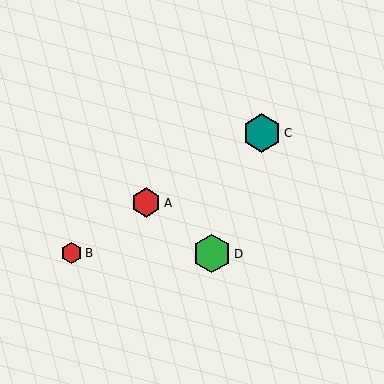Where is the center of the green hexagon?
The center of the green hexagon is at (212, 254).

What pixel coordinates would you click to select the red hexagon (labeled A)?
Click at (146, 203) to select the red hexagon A.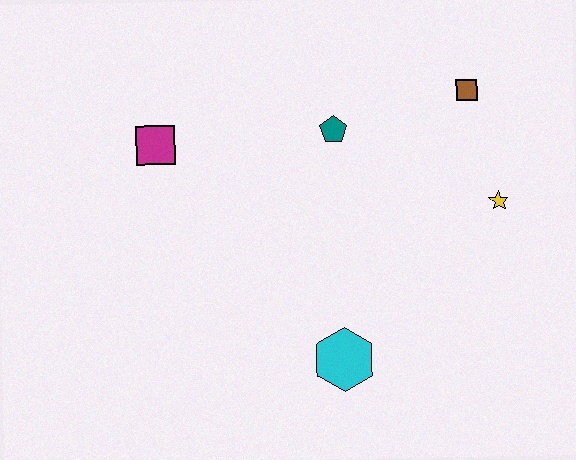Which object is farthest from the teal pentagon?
The cyan hexagon is farthest from the teal pentagon.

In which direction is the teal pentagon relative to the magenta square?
The teal pentagon is to the right of the magenta square.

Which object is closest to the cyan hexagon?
The yellow star is closest to the cyan hexagon.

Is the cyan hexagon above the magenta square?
No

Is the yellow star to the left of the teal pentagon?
No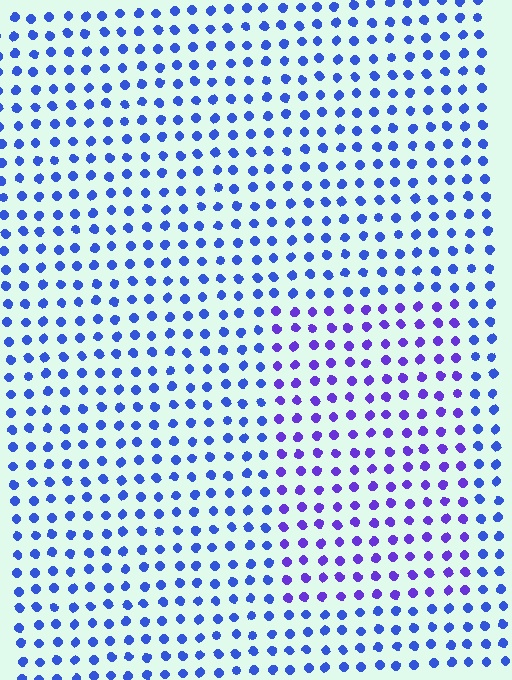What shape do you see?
I see a rectangle.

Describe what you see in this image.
The image is filled with small blue elements in a uniform arrangement. A rectangle-shaped region is visible where the elements are tinted to a slightly different hue, forming a subtle color boundary.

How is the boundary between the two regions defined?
The boundary is defined purely by a slight shift in hue (about 32 degrees). Spacing, size, and orientation are identical on both sides.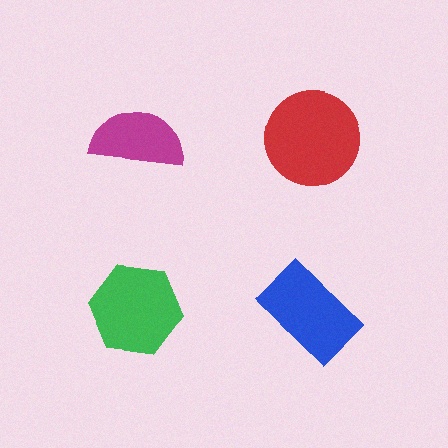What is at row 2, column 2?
A blue rectangle.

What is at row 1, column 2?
A red circle.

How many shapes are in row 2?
2 shapes.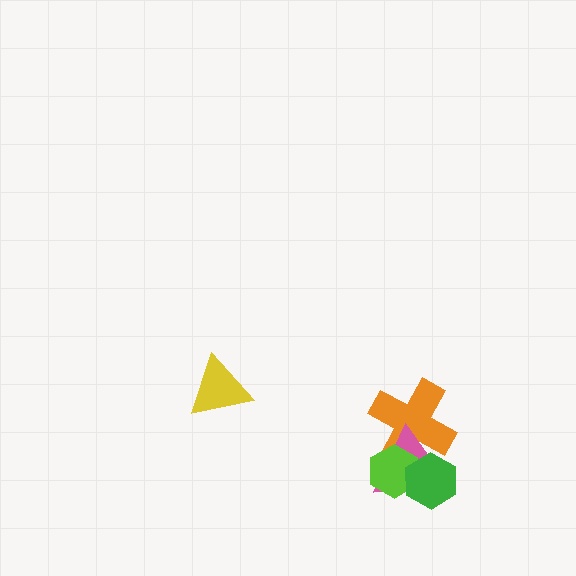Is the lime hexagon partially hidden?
Yes, it is partially covered by another shape.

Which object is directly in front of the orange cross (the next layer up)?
The pink triangle is directly in front of the orange cross.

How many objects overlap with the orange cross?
3 objects overlap with the orange cross.